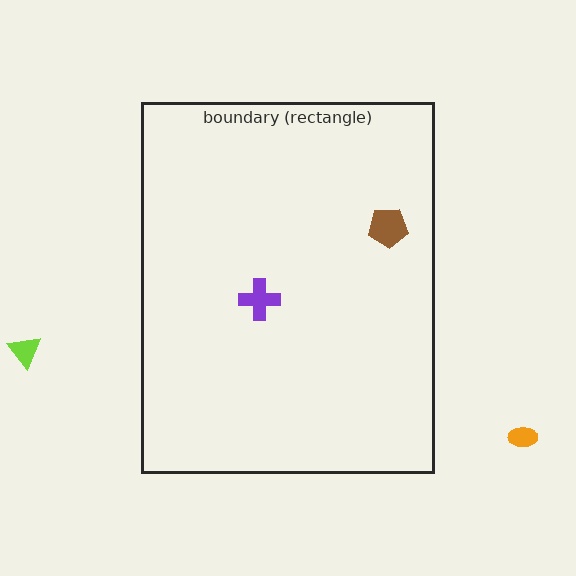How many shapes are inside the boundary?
2 inside, 2 outside.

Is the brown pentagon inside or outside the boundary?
Inside.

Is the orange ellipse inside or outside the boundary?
Outside.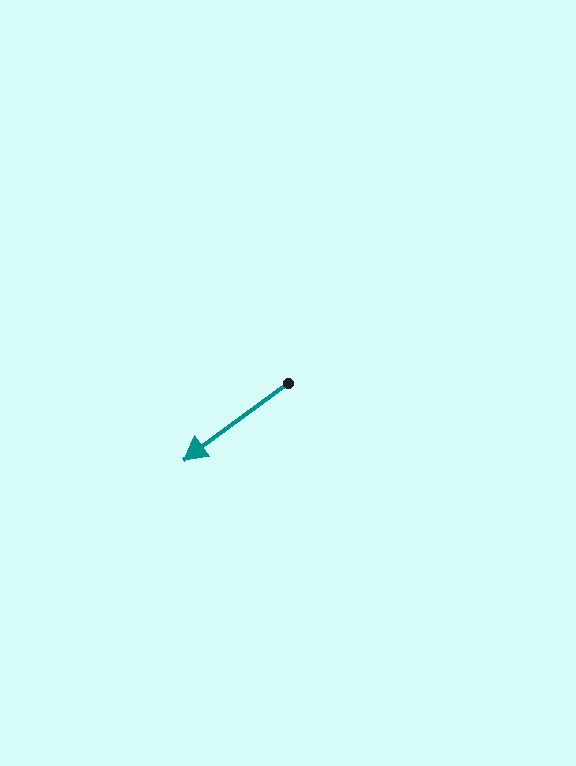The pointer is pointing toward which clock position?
Roughly 8 o'clock.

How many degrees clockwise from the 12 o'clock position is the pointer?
Approximately 234 degrees.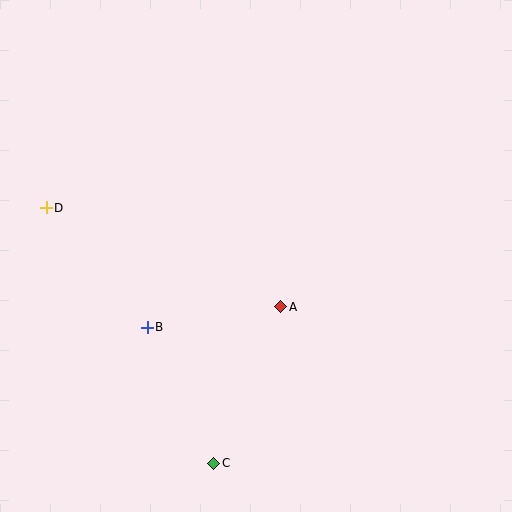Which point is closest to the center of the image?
Point A at (281, 307) is closest to the center.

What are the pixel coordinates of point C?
Point C is at (214, 463).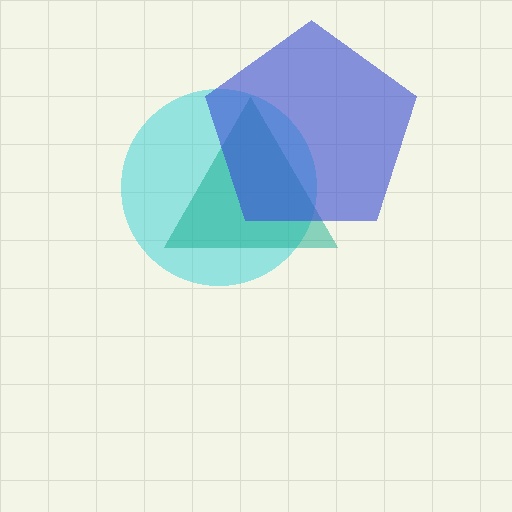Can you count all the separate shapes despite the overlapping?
Yes, there are 3 separate shapes.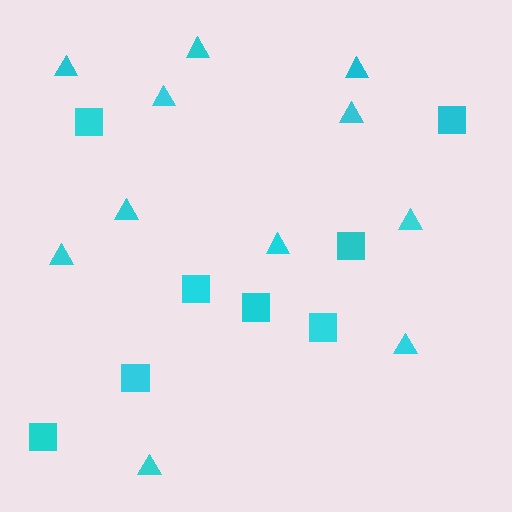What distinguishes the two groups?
There are 2 groups: one group of squares (8) and one group of triangles (11).